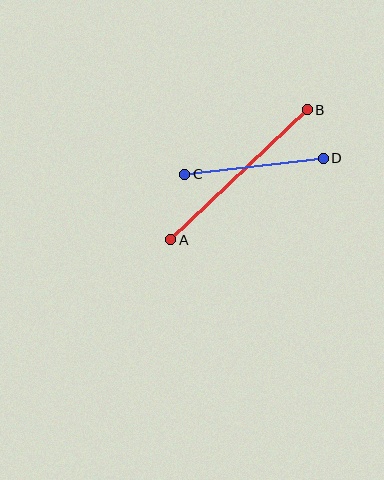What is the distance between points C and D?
The distance is approximately 140 pixels.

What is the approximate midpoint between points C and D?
The midpoint is at approximately (254, 166) pixels.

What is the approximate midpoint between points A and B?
The midpoint is at approximately (239, 175) pixels.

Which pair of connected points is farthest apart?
Points A and B are farthest apart.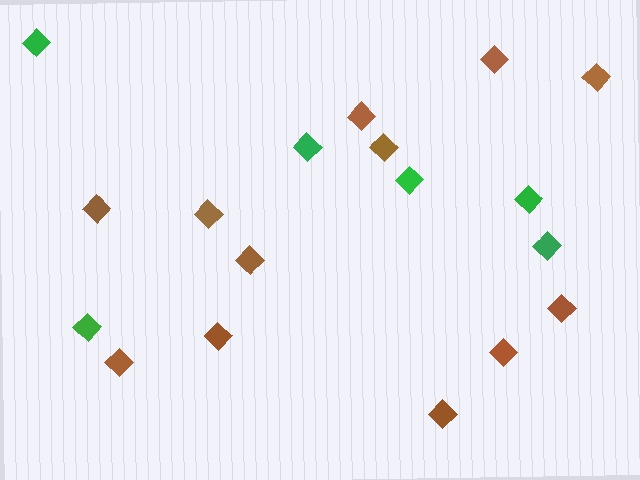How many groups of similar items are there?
There are 2 groups: one group of brown diamonds (12) and one group of green diamonds (6).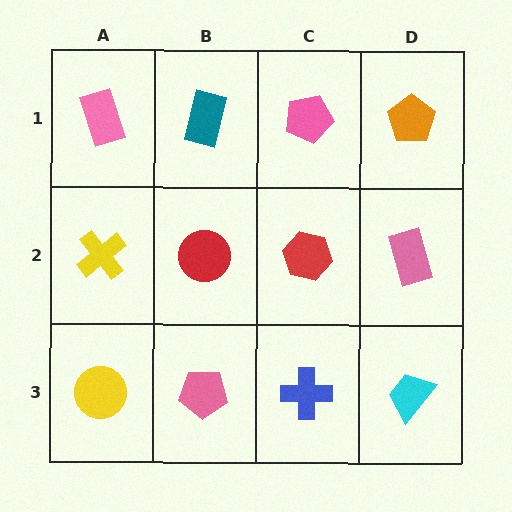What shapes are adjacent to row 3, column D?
A pink rectangle (row 2, column D), a blue cross (row 3, column C).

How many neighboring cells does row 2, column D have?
3.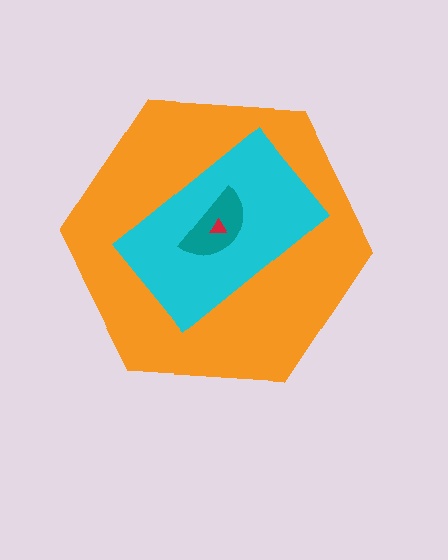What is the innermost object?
The red triangle.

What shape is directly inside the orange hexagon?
The cyan rectangle.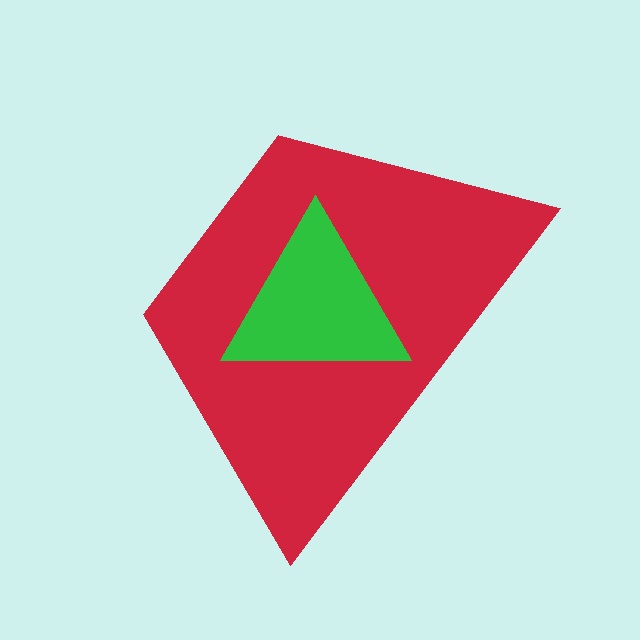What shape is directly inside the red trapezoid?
The green triangle.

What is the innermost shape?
The green triangle.